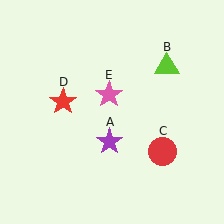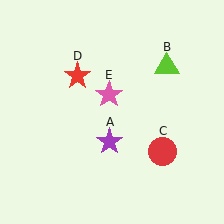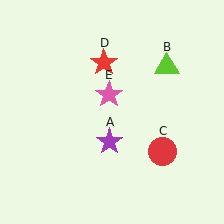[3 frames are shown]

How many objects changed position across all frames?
1 object changed position: red star (object D).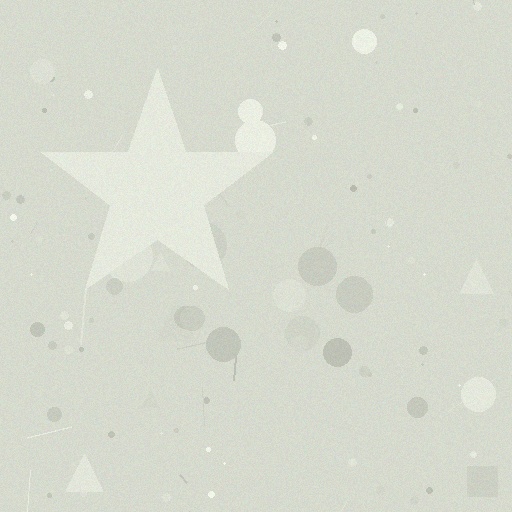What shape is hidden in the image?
A star is hidden in the image.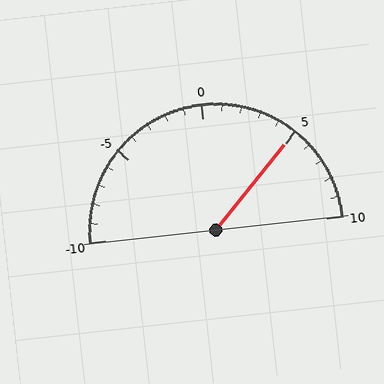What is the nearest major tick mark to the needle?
The nearest major tick mark is 5.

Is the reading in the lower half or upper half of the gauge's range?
The reading is in the upper half of the range (-10 to 10).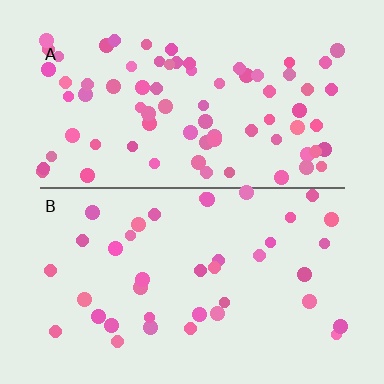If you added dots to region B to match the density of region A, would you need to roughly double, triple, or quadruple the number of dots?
Approximately double.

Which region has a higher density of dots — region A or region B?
A (the top).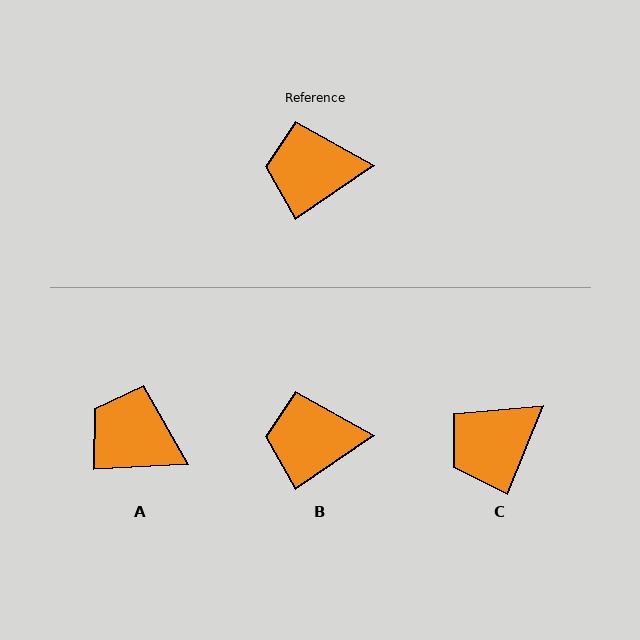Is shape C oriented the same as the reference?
No, it is off by about 34 degrees.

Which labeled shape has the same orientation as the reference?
B.